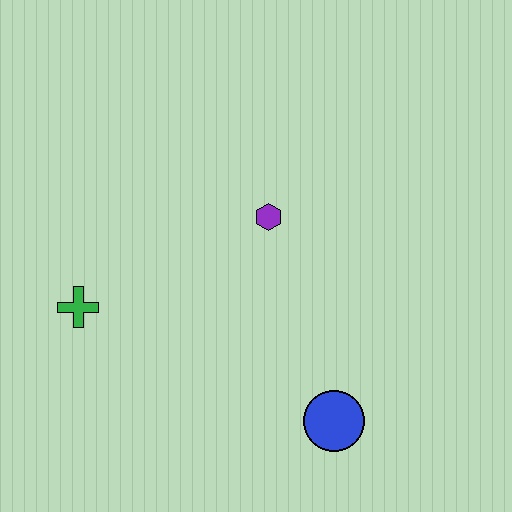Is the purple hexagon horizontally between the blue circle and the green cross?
Yes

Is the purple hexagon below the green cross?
No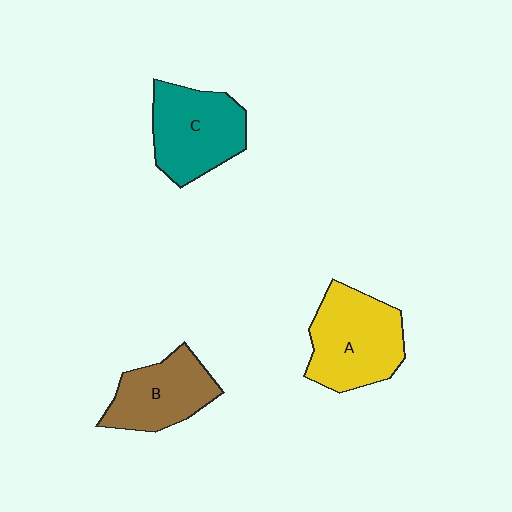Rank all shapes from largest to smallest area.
From largest to smallest: A (yellow), C (teal), B (brown).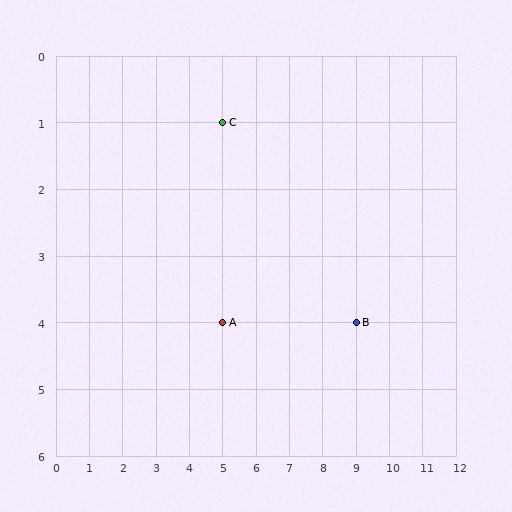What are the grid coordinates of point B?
Point B is at grid coordinates (9, 4).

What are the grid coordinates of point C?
Point C is at grid coordinates (5, 1).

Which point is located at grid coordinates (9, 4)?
Point B is at (9, 4).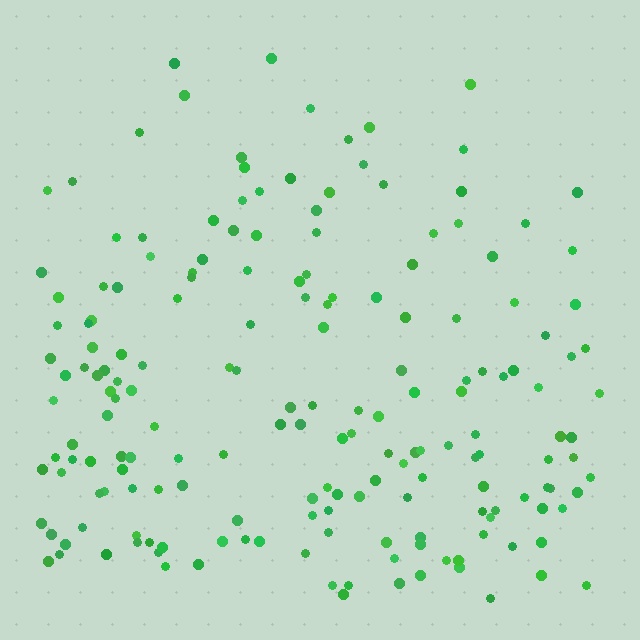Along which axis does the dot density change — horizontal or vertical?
Vertical.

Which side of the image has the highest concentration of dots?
The bottom.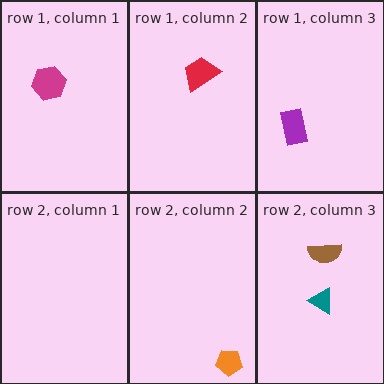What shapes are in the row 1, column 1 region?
The magenta hexagon.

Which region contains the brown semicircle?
The row 2, column 3 region.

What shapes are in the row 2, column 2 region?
The orange pentagon.